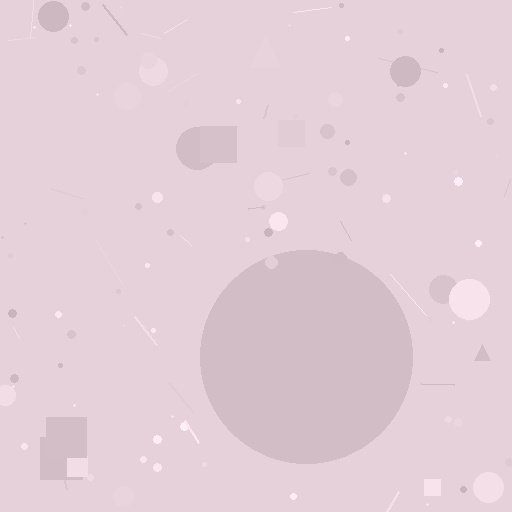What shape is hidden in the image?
A circle is hidden in the image.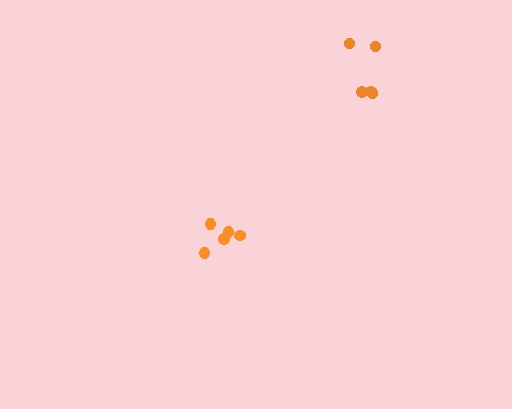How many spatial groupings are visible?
There are 2 spatial groupings.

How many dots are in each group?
Group 1: 5 dots, Group 2: 5 dots (10 total).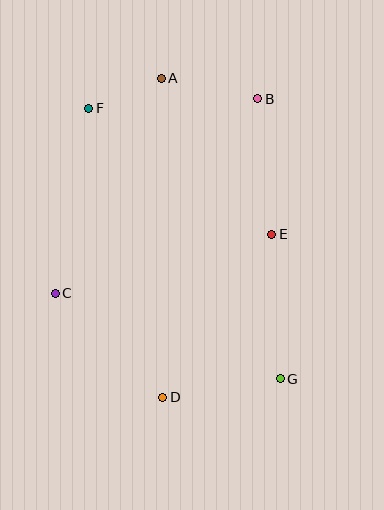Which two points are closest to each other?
Points A and F are closest to each other.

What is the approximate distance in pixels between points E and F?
The distance between E and F is approximately 222 pixels.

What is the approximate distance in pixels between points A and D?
The distance between A and D is approximately 319 pixels.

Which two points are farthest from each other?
Points F and G are farthest from each other.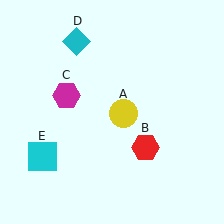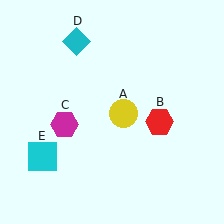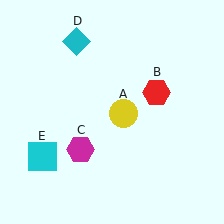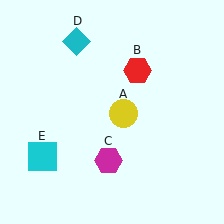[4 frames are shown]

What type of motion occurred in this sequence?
The red hexagon (object B), magenta hexagon (object C) rotated counterclockwise around the center of the scene.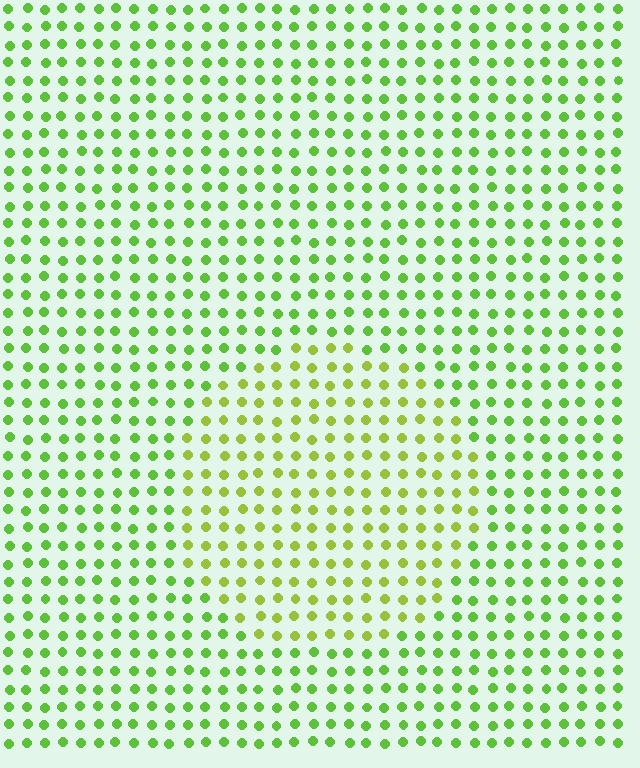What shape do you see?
I see a circle.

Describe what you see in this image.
The image is filled with small lime elements in a uniform arrangement. A circle-shaped region is visible where the elements are tinted to a slightly different hue, forming a subtle color boundary.